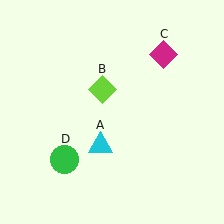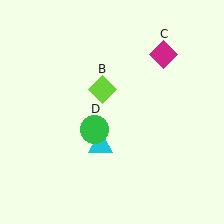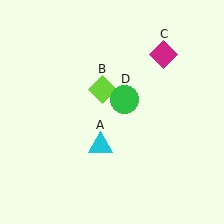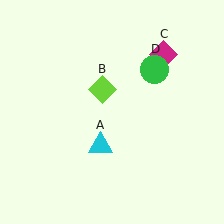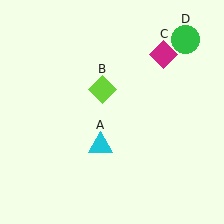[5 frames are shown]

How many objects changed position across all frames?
1 object changed position: green circle (object D).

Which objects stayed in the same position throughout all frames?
Cyan triangle (object A) and lime diamond (object B) and magenta diamond (object C) remained stationary.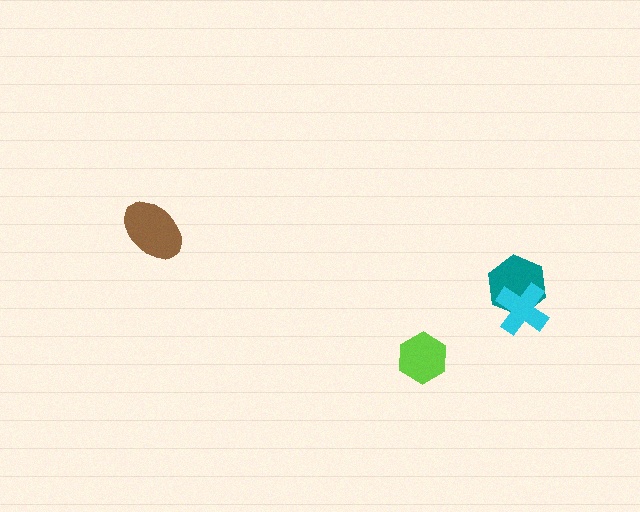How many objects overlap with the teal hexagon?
1 object overlaps with the teal hexagon.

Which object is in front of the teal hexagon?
The cyan cross is in front of the teal hexagon.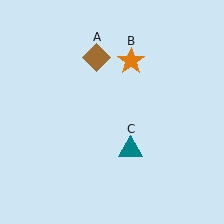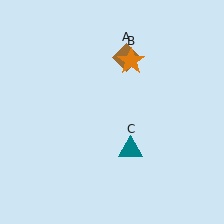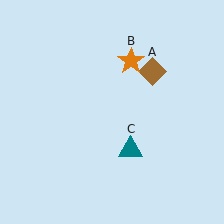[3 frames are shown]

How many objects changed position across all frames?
1 object changed position: brown diamond (object A).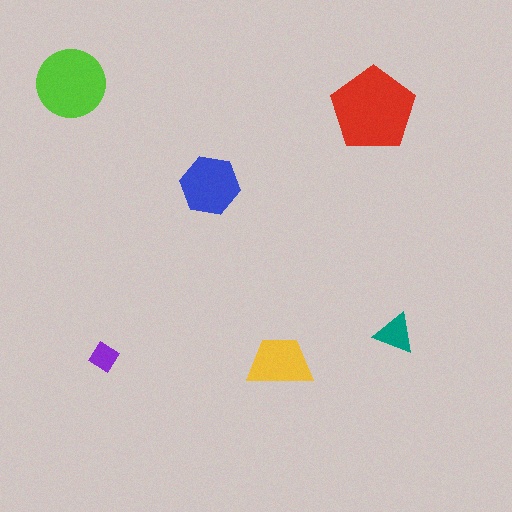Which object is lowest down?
The yellow trapezoid is bottommost.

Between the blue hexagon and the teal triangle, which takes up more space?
The blue hexagon.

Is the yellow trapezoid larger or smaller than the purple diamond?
Larger.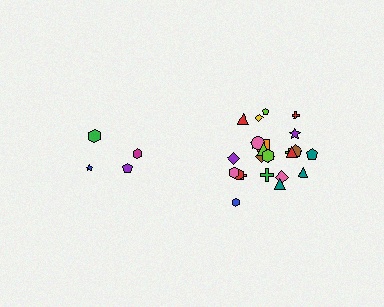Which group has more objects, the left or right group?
The right group.